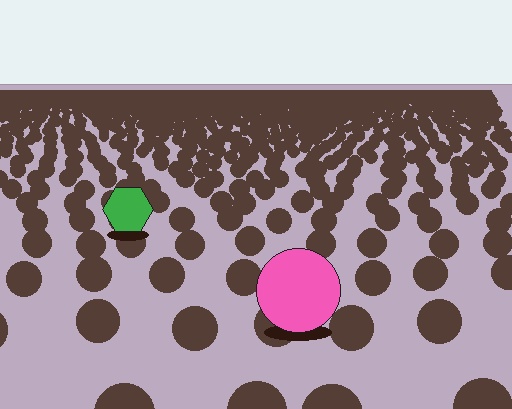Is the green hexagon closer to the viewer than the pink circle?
No. The pink circle is closer — you can tell from the texture gradient: the ground texture is coarser near it.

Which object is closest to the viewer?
The pink circle is closest. The texture marks near it are larger and more spread out.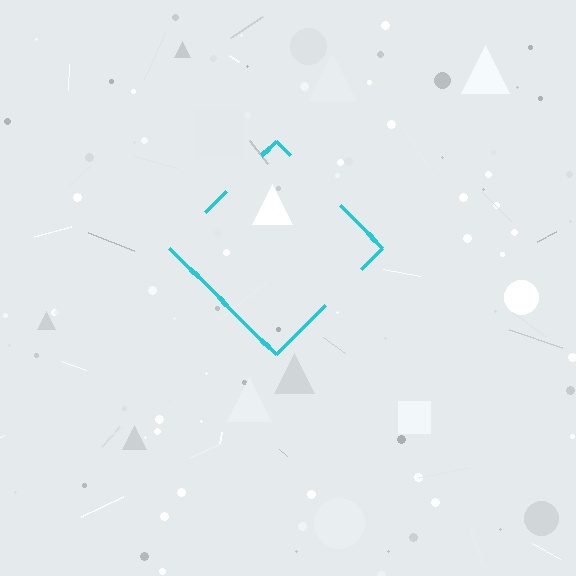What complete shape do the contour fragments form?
The contour fragments form a diamond.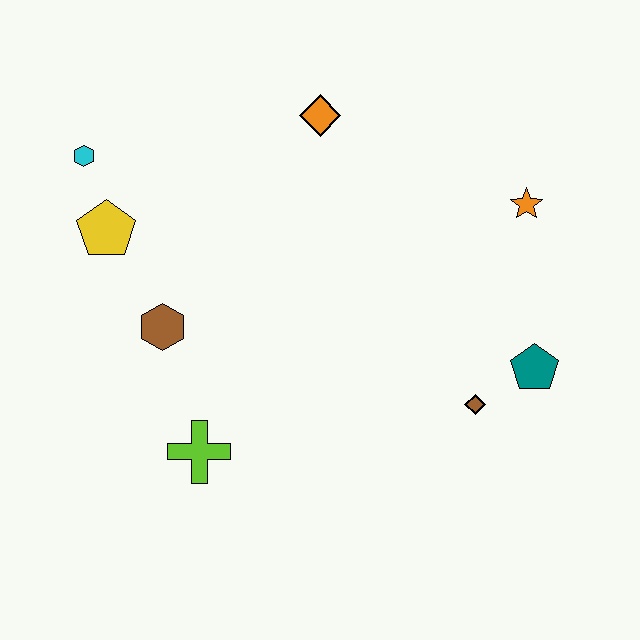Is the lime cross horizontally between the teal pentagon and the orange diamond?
No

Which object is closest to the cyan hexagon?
The yellow pentagon is closest to the cyan hexagon.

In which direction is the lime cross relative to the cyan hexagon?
The lime cross is below the cyan hexagon.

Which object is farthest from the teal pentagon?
The cyan hexagon is farthest from the teal pentagon.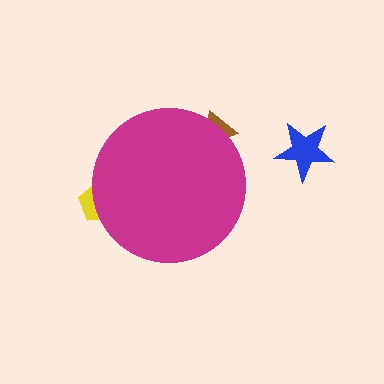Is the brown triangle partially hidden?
Yes, the brown triangle is partially hidden behind the magenta circle.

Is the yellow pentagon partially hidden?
Yes, the yellow pentagon is partially hidden behind the magenta circle.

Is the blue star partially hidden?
No, the blue star is fully visible.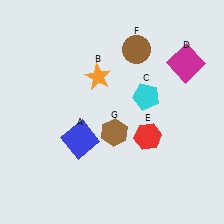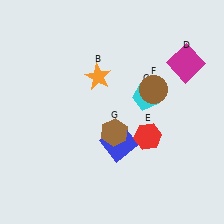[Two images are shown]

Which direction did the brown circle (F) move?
The brown circle (F) moved down.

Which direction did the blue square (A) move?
The blue square (A) moved right.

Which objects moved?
The objects that moved are: the blue square (A), the brown circle (F).